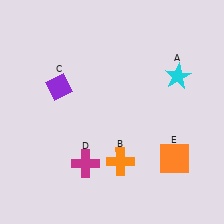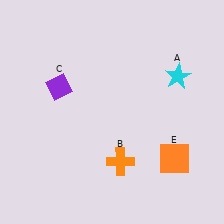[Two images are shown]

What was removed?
The magenta cross (D) was removed in Image 2.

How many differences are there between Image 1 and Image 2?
There is 1 difference between the two images.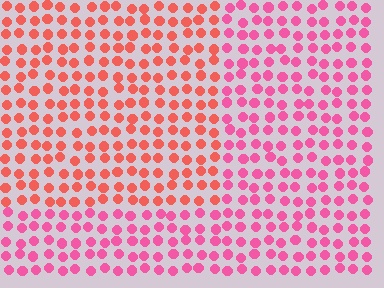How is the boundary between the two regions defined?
The boundary is defined purely by a slight shift in hue (about 33 degrees). Spacing, size, and orientation are identical on both sides.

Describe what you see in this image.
The image is filled with small pink elements in a uniform arrangement. A rectangle-shaped region is visible where the elements are tinted to a slightly different hue, forming a subtle color boundary.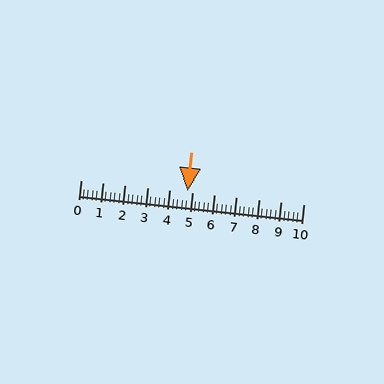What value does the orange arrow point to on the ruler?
The orange arrow points to approximately 4.8.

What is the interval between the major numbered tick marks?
The major tick marks are spaced 1 units apart.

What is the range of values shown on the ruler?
The ruler shows values from 0 to 10.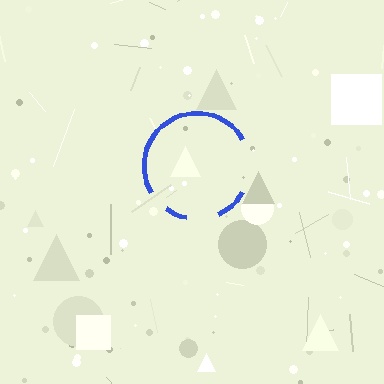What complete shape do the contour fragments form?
The contour fragments form a circle.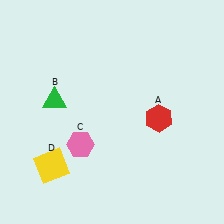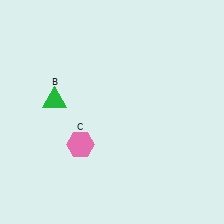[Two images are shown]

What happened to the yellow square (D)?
The yellow square (D) was removed in Image 2. It was in the bottom-left area of Image 1.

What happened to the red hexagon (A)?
The red hexagon (A) was removed in Image 2. It was in the bottom-right area of Image 1.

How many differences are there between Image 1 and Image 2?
There are 2 differences between the two images.